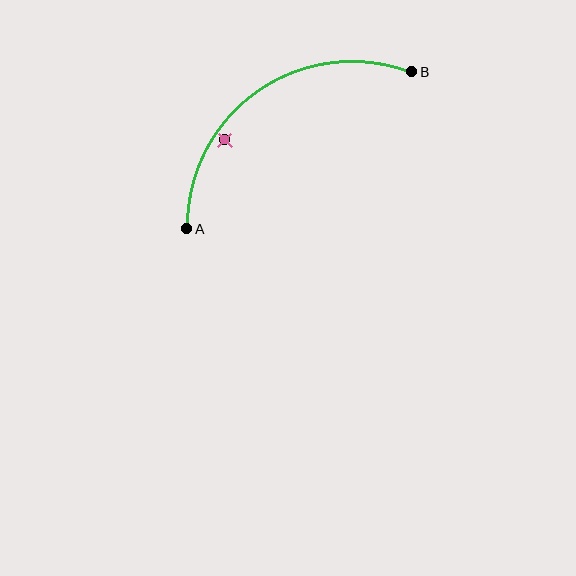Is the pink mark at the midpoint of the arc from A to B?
No — the pink mark does not lie on the arc at all. It sits slightly inside the curve.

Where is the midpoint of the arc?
The arc midpoint is the point on the curve farthest from the straight line joining A and B. It sits above and to the left of that line.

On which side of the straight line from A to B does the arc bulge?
The arc bulges above and to the left of the straight line connecting A and B.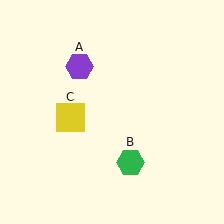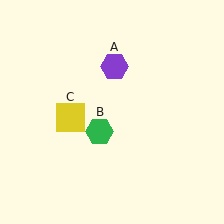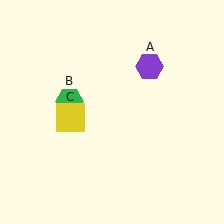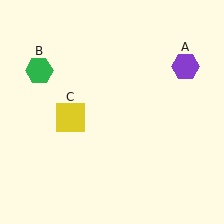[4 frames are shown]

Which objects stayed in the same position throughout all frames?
Yellow square (object C) remained stationary.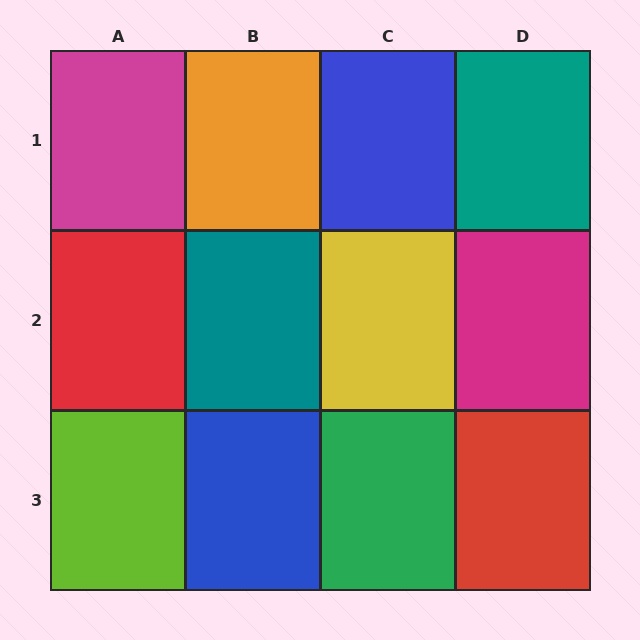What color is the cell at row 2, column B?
Teal.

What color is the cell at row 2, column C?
Yellow.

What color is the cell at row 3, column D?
Red.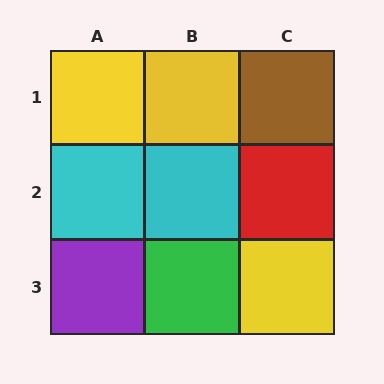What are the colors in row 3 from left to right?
Purple, green, yellow.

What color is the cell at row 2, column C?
Red.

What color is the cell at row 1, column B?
Yellow.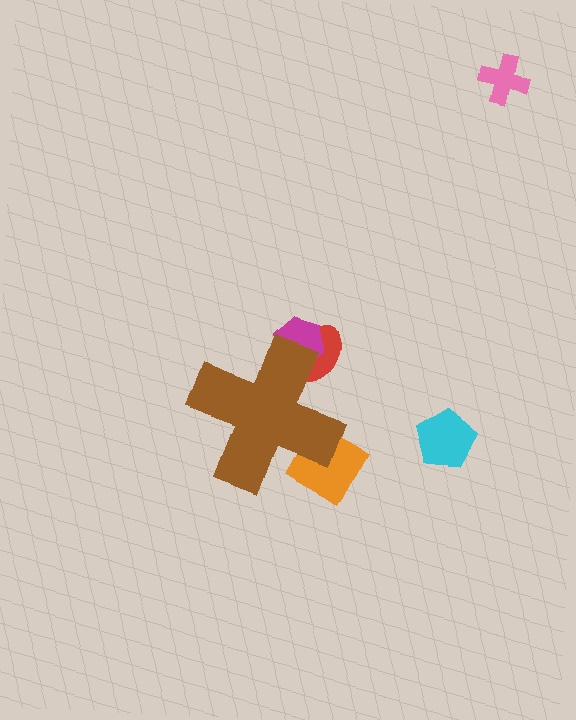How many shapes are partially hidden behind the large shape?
3 shapes are partially hidden.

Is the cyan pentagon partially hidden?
No, the cyan pentagon is fully visible.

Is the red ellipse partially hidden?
Yes, the red ellipse is partially hidden behind the brown cross.